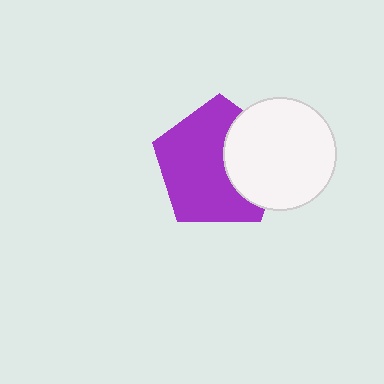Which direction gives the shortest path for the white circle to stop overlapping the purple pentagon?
Moving right gives the shortest separation.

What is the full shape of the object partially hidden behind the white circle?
The partially hidden object is a purple pentagon.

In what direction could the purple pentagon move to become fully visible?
The purple pentagon could move left. That would shift it out from behind the white circle entirely.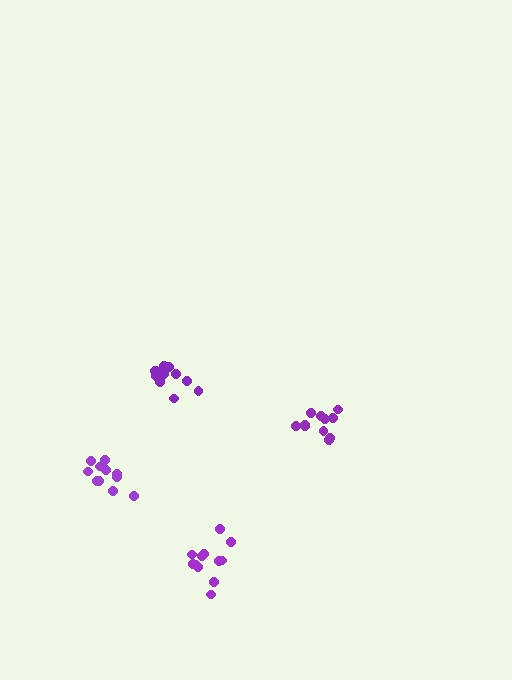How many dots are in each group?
Group 1: 11 dots, Group 2: 11 dots, Group 3: 12 dots, Group 4: 13 dots (47 total).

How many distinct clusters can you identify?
There are 4 distinct clusters.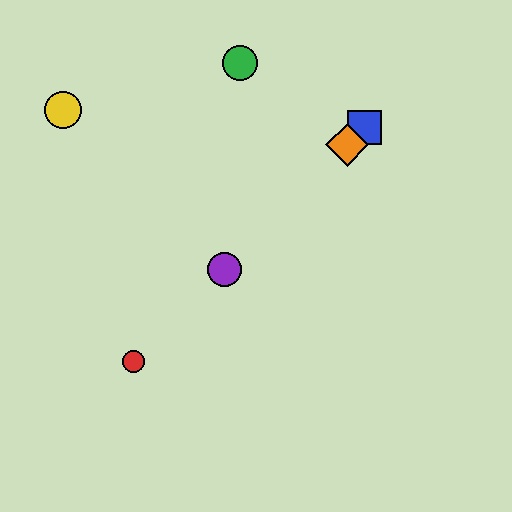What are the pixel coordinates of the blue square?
The blue square is at (364, 127).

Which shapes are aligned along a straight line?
The red circle, the blue square, the purple circle, the orange diamond are aligned along a straight line.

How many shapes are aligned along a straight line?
4 shapes (the red circle, the blue square, the purple circle, the orange diamond) are aligned along a straight line.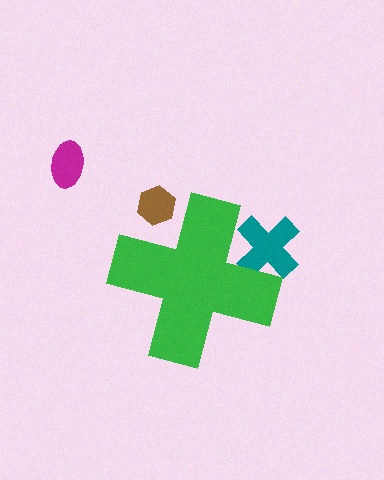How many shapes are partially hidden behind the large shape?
2 shapes are partially hidden.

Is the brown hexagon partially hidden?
Yes, the brown hexagon is partially hidden behind the green cross.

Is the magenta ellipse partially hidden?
No, the magenta ellipse is fully visible.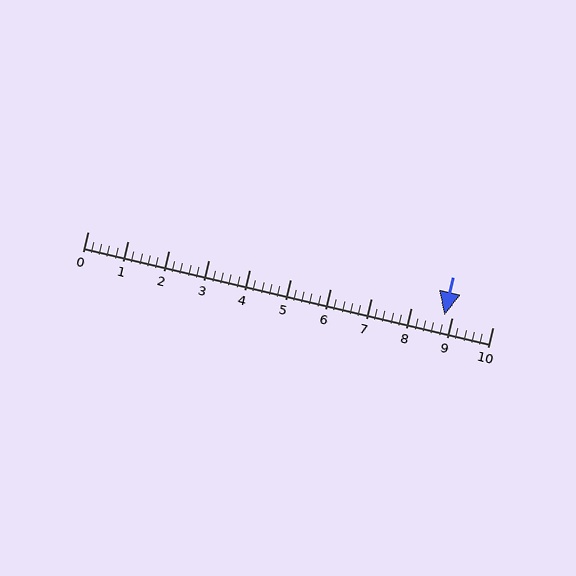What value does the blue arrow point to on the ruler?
The blue arrow points to approximately 8.8.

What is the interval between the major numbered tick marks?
The major tick marks are spaced 1 units apart.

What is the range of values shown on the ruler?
The ruler shows values from 0 to 10.